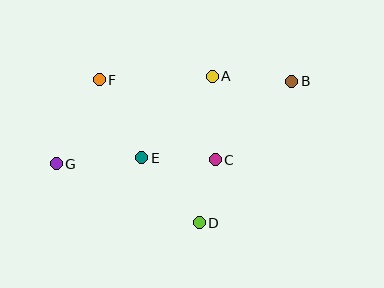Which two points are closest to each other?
Points C and D are closest to each other.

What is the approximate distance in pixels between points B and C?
The distance between B and C is approximately 110 pixels.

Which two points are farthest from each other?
Points B and G are farthest from each other.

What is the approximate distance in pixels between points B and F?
The distance between B and F is approximately 192 pixels.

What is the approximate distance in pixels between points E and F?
The distance between E and F is approximately 89 pixels.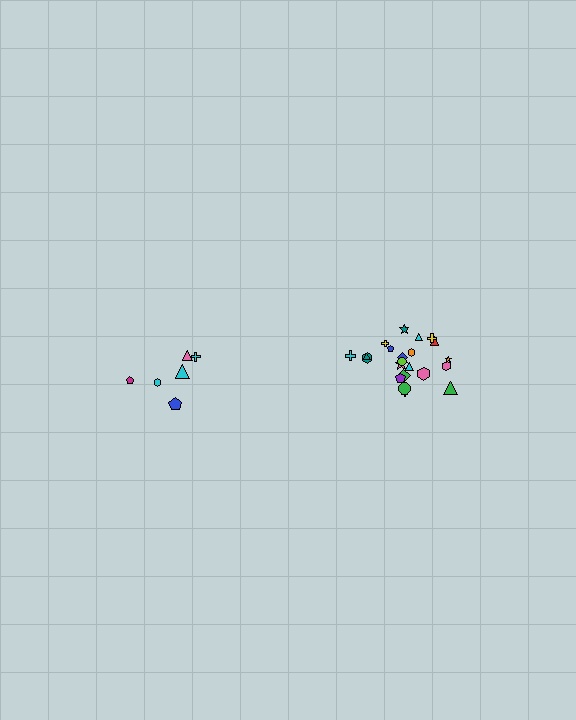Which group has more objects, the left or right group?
The right group.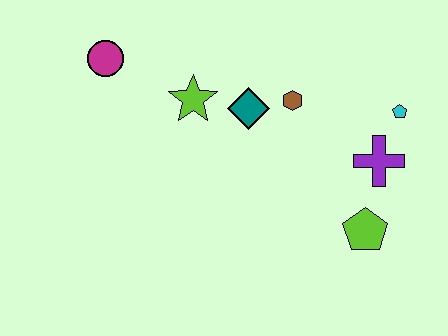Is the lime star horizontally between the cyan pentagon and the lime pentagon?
No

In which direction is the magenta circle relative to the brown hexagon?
The magenta circle is to the left of the brown hexagon.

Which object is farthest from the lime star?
The lime pentagon is farthest from the lime star.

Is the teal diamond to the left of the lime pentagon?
Yes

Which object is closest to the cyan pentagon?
The purple cross is closest to the cyan pentagon.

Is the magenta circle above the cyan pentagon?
Yes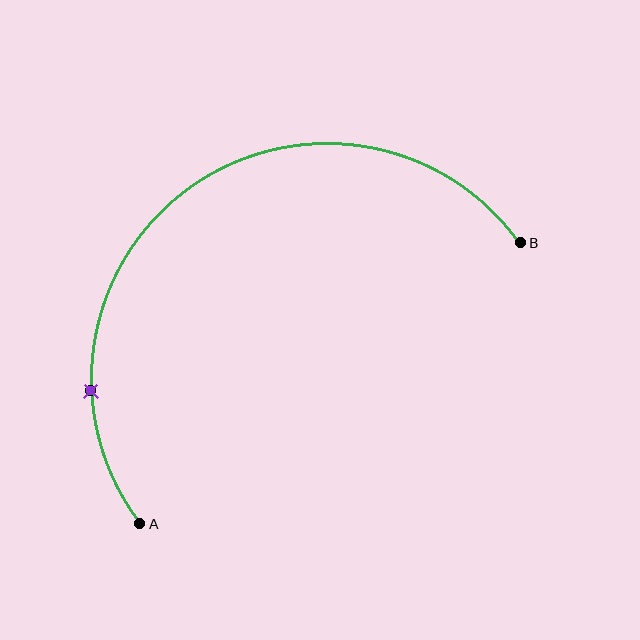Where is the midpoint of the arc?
The arc midpoint is the point on the curve farthest from the straight line joining A and B. It sits above and to the left of that line.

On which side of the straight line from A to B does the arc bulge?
The arc bulges above and to the left of the straight line connecting A and B.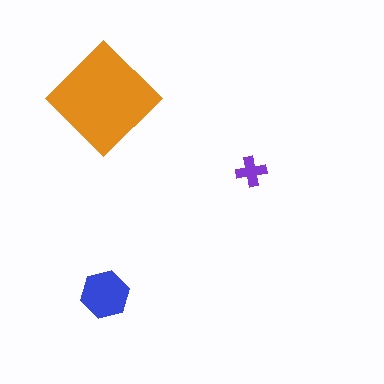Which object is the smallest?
The purple cross.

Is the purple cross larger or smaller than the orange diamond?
Smaller.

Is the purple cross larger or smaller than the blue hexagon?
Smaller.